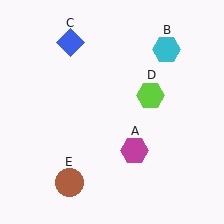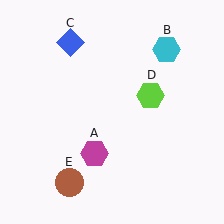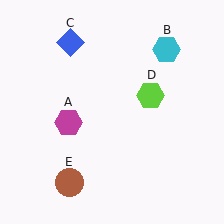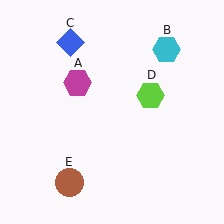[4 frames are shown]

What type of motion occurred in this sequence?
The magenta hexagon (object A) rotated clockwise around the center of the scene.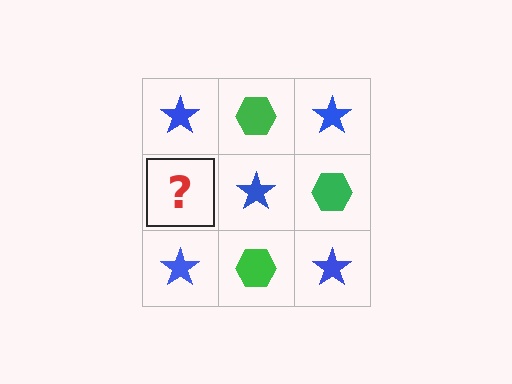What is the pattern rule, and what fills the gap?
The rule is that it alternates blue star and green hexagon in a checkerboard pattern. The gap should be filled with a green hexagon.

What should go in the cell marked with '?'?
The missing cell should contain a green hexagon.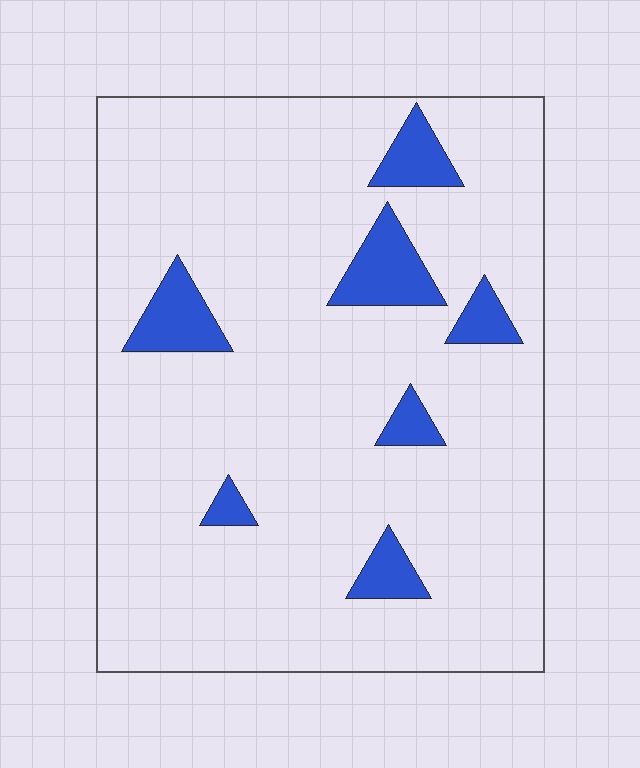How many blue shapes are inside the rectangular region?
7.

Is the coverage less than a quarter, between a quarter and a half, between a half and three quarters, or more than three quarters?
Less than a quarter.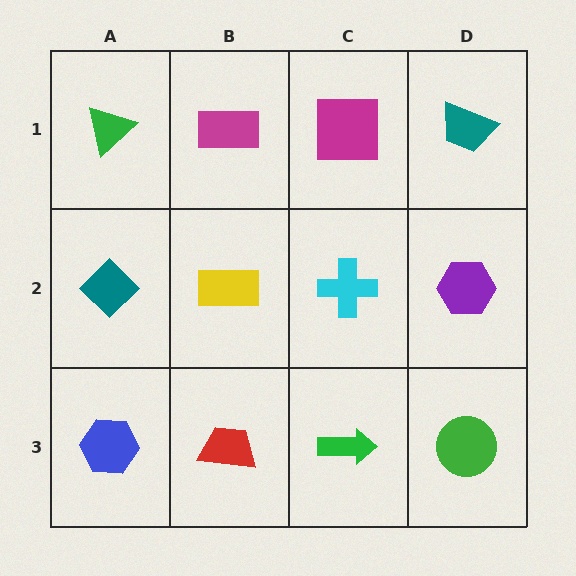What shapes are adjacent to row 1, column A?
A teal diamond (row 2, column A), a magenta rectangle (row 1, column B).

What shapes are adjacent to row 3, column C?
A cyan cross (row 2, column C), a red trapezoid (row 3, column B), a green circle (row 3, column D).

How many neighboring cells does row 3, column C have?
3.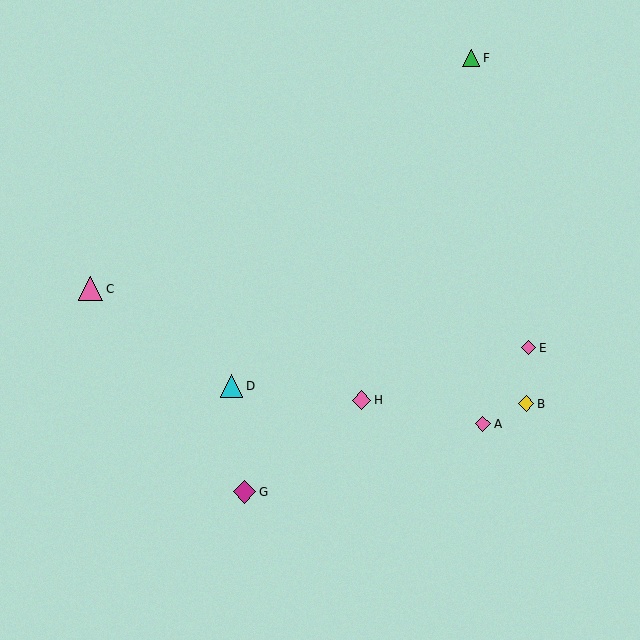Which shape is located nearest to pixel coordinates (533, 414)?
The yellow diamond (labeled B) at (526, 404) is nearest to that location.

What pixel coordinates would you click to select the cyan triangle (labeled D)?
Click at (232, 386) to select the cyan triangle D.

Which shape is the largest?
The pink triangle (labeled C) is the largest.